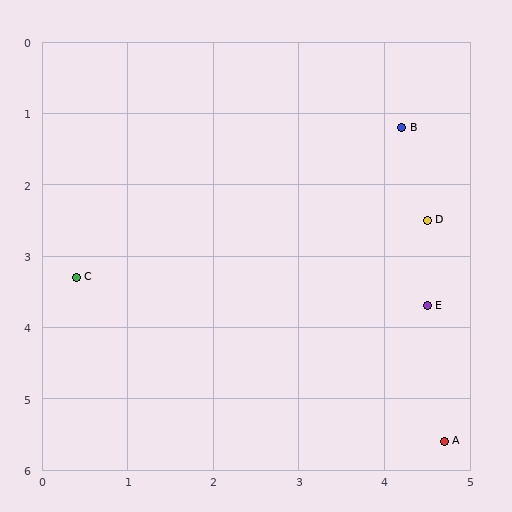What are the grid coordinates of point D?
Point D is at approximately (4.5, 2.5).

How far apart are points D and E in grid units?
Points D and E are about 1.2 grid units apart.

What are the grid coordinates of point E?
Point E is at approximately (4.5, 3.7).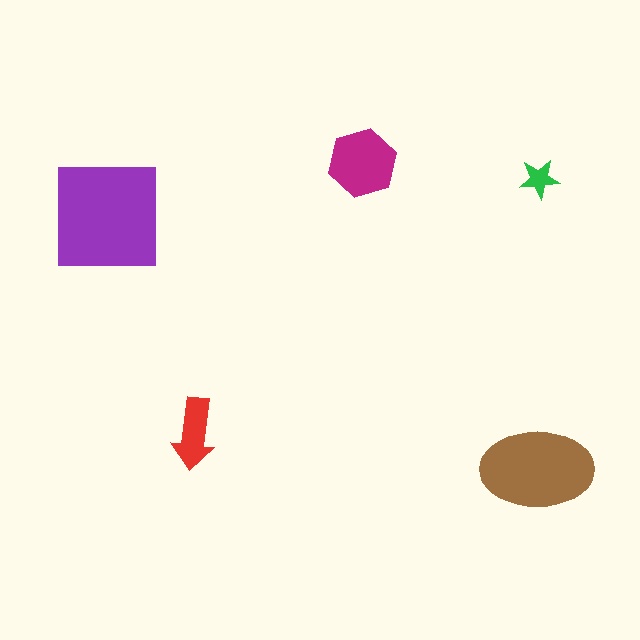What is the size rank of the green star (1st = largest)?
5th.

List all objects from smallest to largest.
The green star, the red arrow, the magenta hexagon, the brown ellipse, the purple square.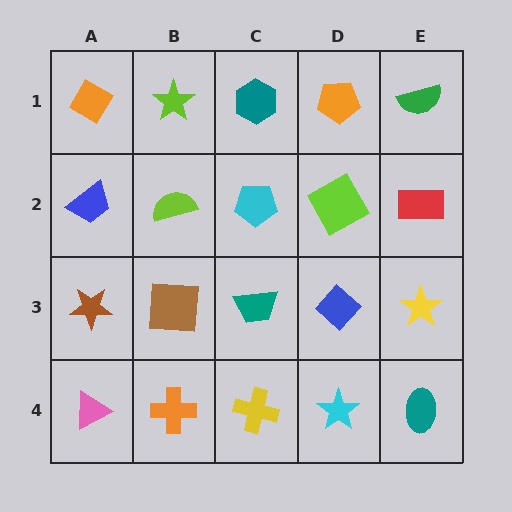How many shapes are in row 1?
5 shapes.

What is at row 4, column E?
A teal ellipse.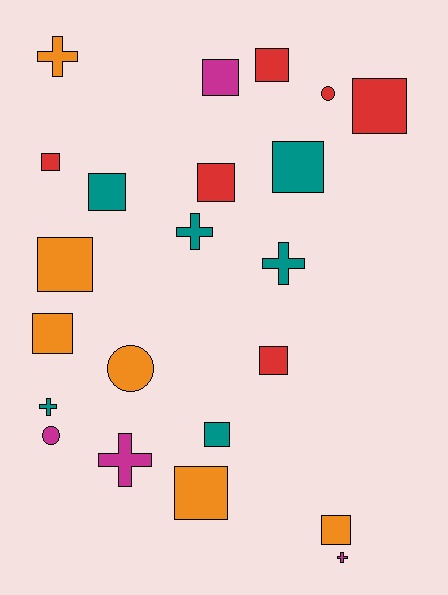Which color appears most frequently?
Red, with 6 objects.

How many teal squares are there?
There are 3 teal squares.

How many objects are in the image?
There are 22 objects.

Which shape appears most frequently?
Square, with 13 objects.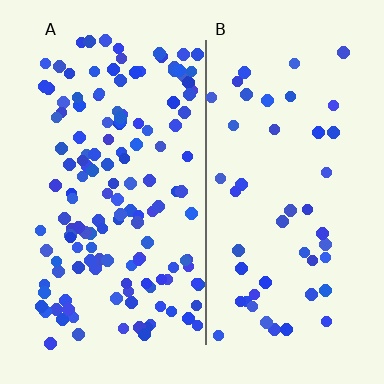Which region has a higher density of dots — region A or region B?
A (the left).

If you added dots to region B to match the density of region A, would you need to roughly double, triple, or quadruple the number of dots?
Approximately triple.